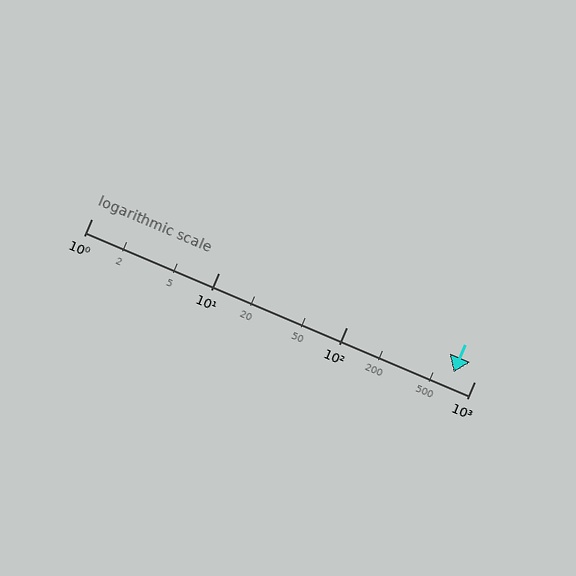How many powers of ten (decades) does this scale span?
The scale spans 3 decades, from 1 to 1000.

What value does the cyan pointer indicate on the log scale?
The pointer indicates approximately 690.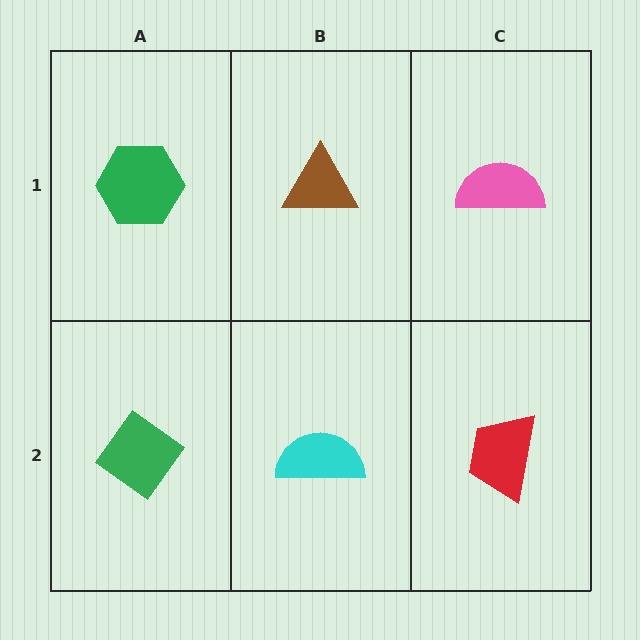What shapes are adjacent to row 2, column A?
A green hexagon (row 1, column A), a cyan semicircle (row 2, column B).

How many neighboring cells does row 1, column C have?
2.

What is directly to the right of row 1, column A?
A brown triangle.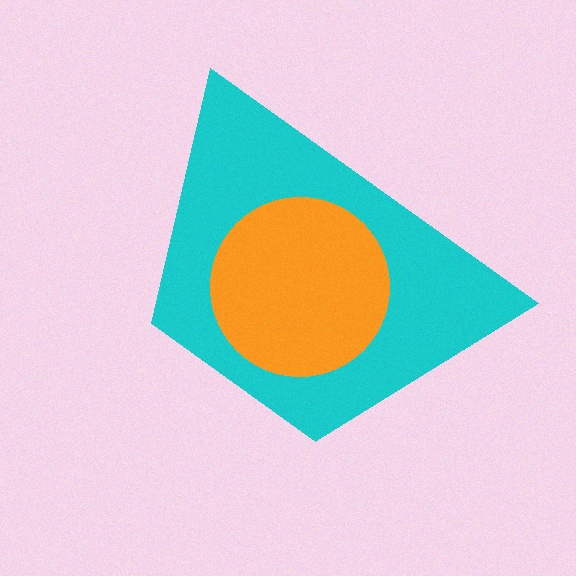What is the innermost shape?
The orange circle.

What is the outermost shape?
The cyan trapezoid.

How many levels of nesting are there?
2.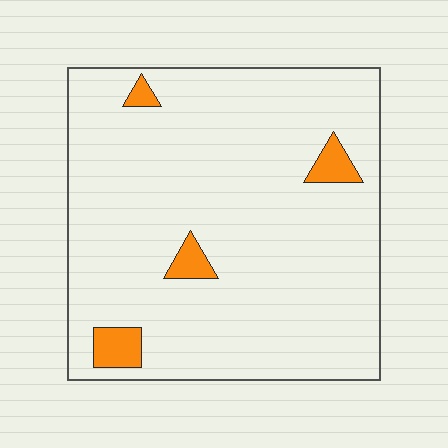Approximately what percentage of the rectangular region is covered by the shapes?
Approximately 5%.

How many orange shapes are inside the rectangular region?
4.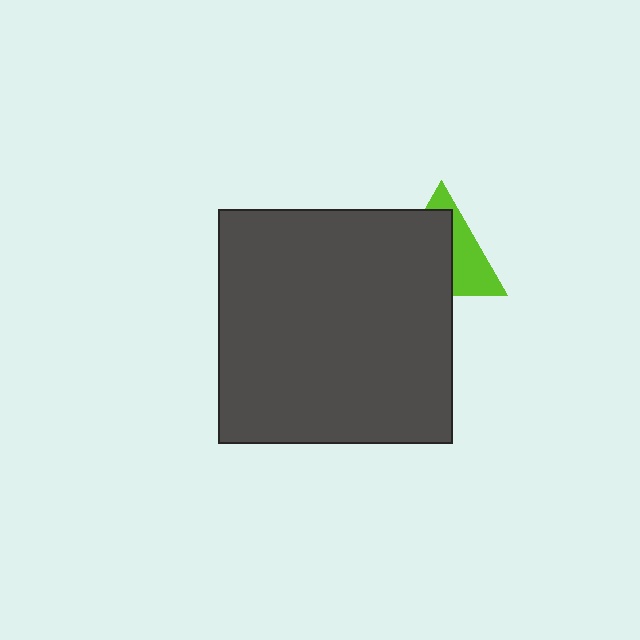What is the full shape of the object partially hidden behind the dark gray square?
The partially hidden object is a lime triangle.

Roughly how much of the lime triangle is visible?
A small part of it is visible (roughly 40%).